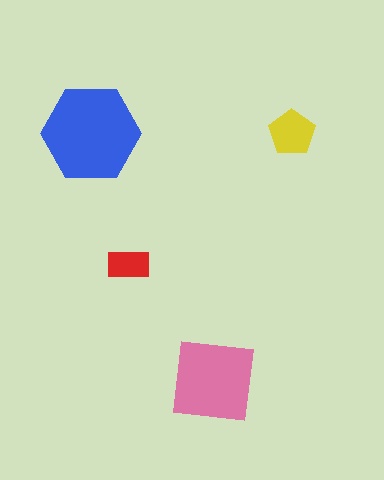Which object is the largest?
The blue hexagon.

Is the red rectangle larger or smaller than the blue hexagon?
Smaller.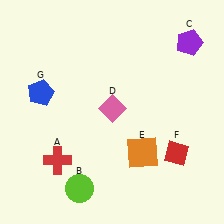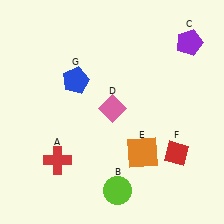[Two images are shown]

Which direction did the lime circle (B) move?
The lime circle (B) moved right.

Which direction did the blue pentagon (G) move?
The blue pentagon (G) moved right.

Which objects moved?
The objects that moved are: the lime circle (B), the blue pentagon (G).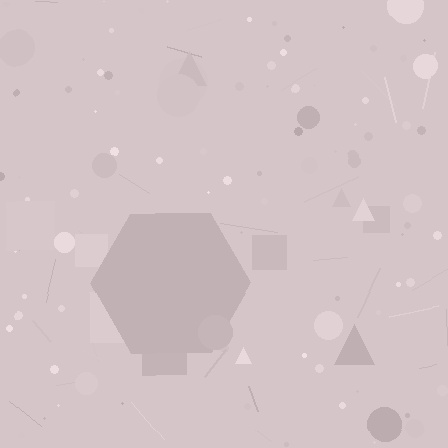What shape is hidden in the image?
A hexagon is hidden in the image.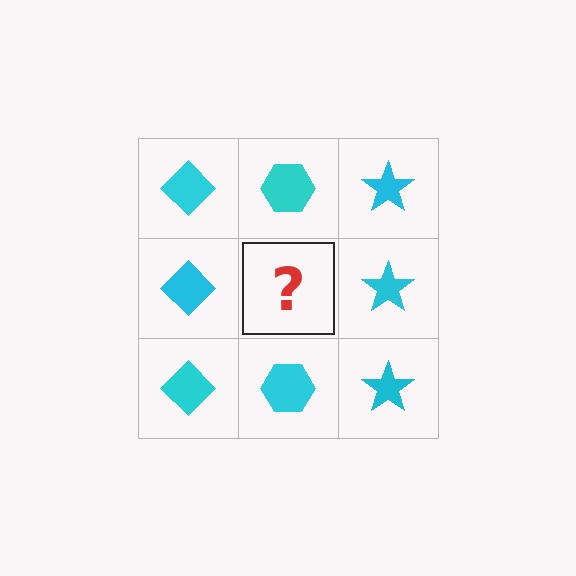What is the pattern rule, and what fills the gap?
The rule is that each column has a consistent shape. The gap should be filled with a cyan hexagon.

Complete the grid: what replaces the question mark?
The question mark should be replaced with a cyan hexagon.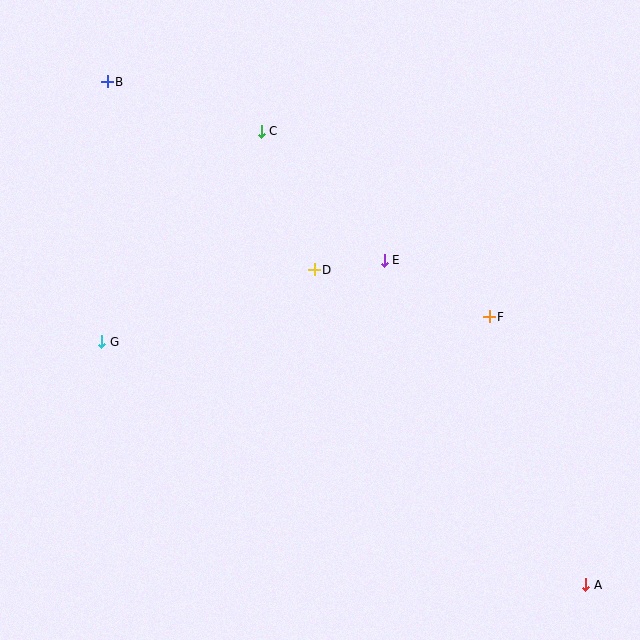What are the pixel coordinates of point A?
Point A is at (586, 585).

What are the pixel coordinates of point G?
Point G is at (102, 342).